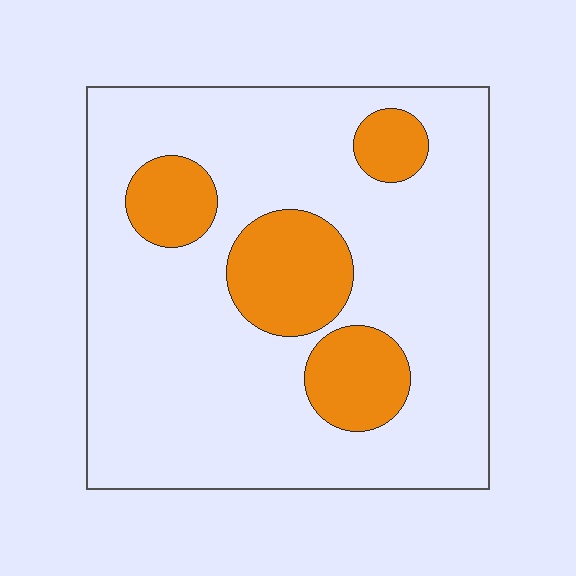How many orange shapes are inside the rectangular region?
4.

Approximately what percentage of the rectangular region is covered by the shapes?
Approximately 20%.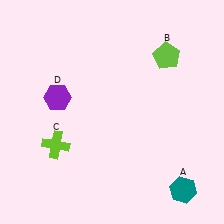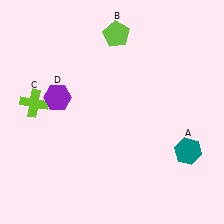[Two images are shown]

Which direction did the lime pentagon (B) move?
The lime pentagon (B) moved left.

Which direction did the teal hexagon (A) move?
The teal hexagon (A) moved up.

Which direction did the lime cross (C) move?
The lime cross (C) moved up.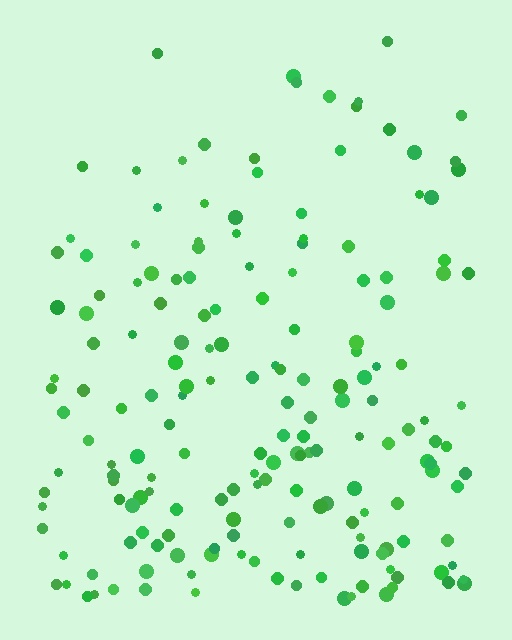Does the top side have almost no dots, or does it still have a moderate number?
Still a moderate number, just noticeably fewer than the bottom.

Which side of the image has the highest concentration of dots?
The bottom.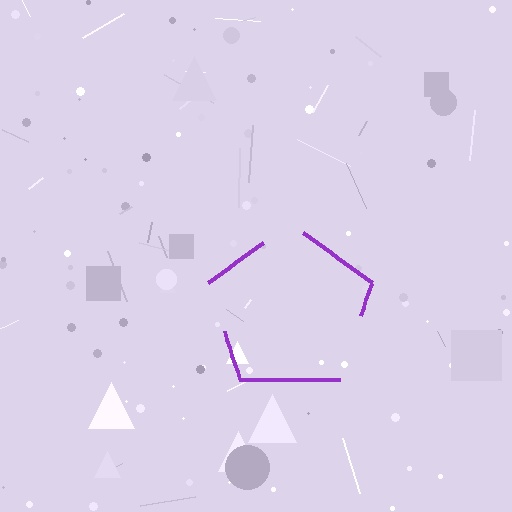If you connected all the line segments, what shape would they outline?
They would outline a pentagon.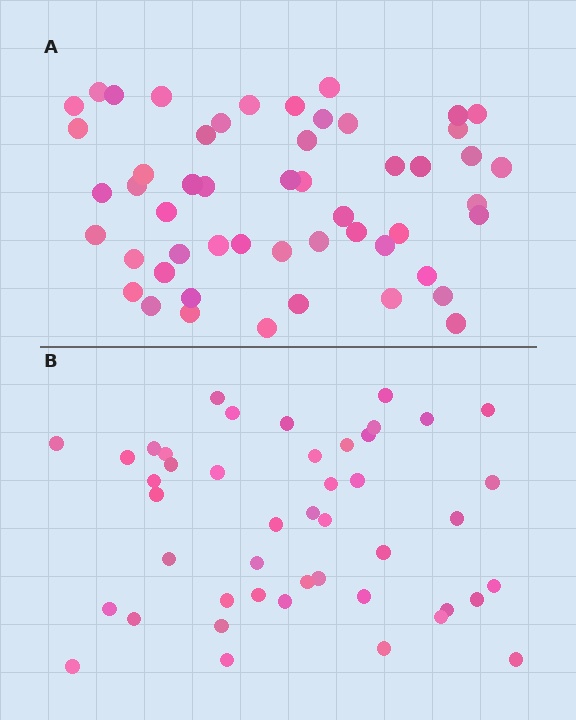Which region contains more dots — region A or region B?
Region A (the top region) has more dots.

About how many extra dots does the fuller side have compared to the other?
Region A has roughly 8 or so more dots than region B.